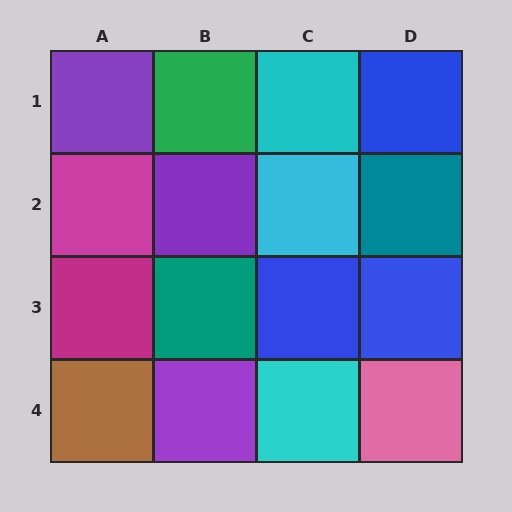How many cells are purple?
3 cells are purple.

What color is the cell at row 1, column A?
Purple.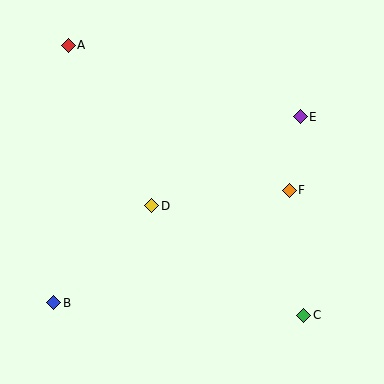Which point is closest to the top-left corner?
Point A is closest to the top-left corner.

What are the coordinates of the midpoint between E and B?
The midpoint between E and B is at (177, 210).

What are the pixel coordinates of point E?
Point E is at (300, 117).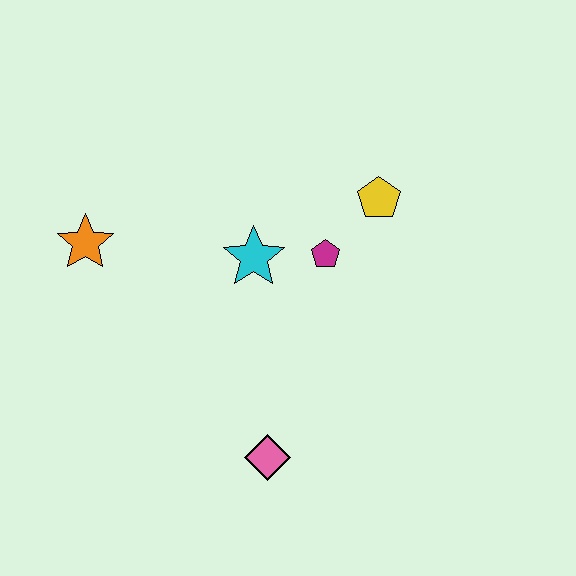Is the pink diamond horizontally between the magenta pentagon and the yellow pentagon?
No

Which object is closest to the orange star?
The cyan star is closest to the orange star.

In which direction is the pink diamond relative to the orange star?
The pink diamond is below the orange star.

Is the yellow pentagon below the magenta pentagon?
No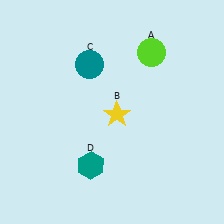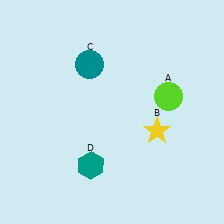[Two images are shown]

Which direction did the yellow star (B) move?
The yellow star (B) moved right.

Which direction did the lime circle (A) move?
The lime circle (A) moved down.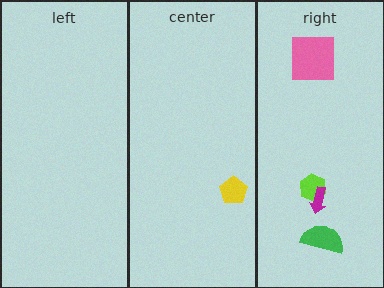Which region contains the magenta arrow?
The right region.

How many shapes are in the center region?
1.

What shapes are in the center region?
The yellow pentagon.